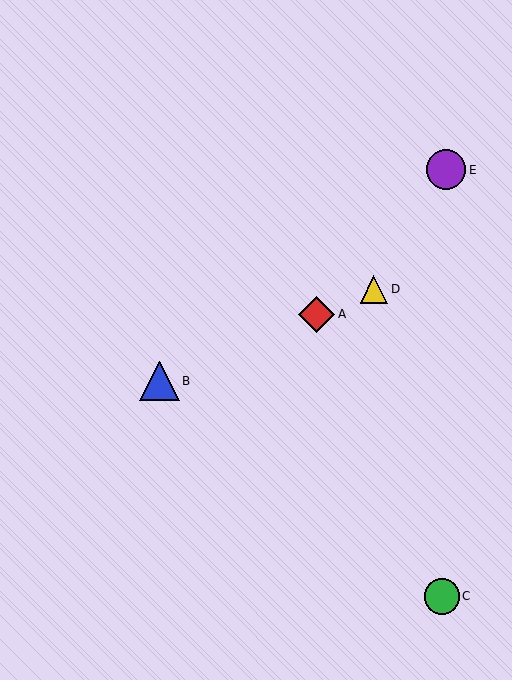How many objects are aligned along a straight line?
3 objects (A, B, D) are aligned along a straight line.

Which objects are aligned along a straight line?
Objects A, B, D are aligned along a straight line.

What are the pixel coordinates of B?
Object B is at (160, 381).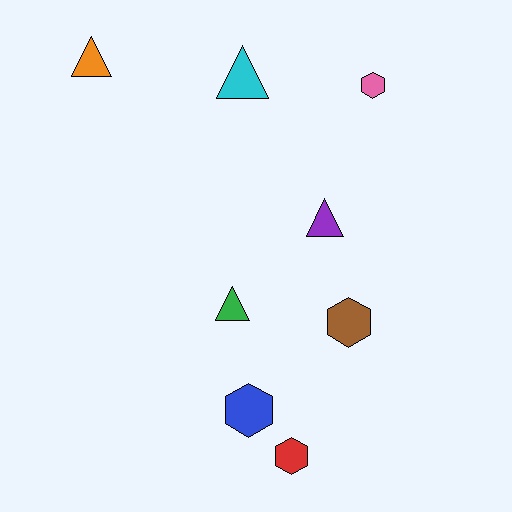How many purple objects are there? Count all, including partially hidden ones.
There is 1 purple object.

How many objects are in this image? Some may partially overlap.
There are 8 objects.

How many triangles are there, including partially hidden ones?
There are 4 triangles.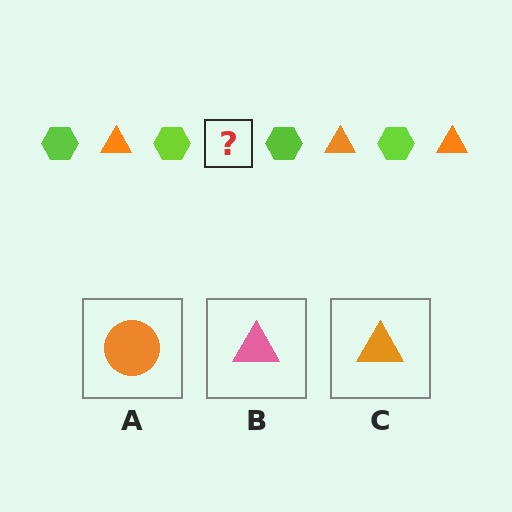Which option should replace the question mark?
Option C.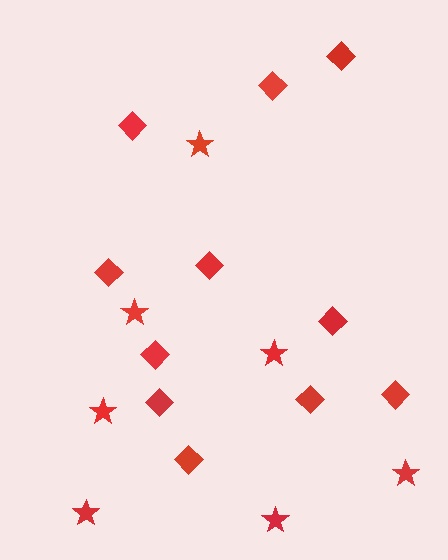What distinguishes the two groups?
There are 2 groups: one group of stars (7) and one group of diamonds (11).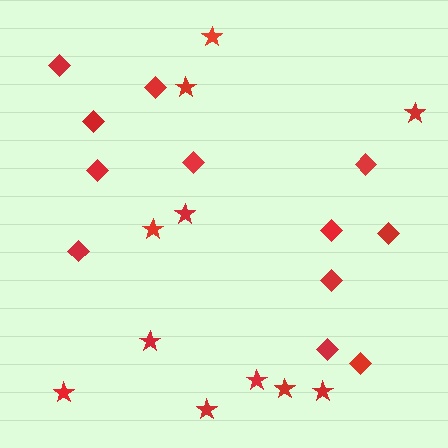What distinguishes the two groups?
There are 2 groups: one group of diamonds (12) and one group of stars (11).